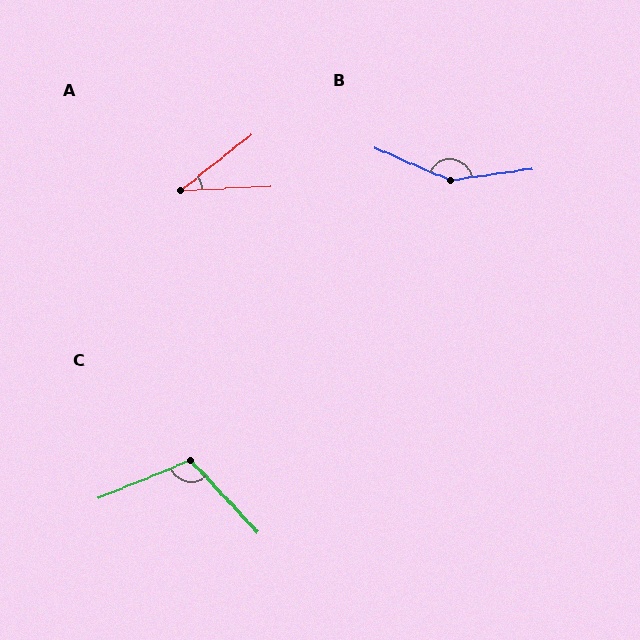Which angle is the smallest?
A, at approximately 35 degrees.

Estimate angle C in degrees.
Approximately 111 degrees.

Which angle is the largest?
B, at approximately 149 degrees.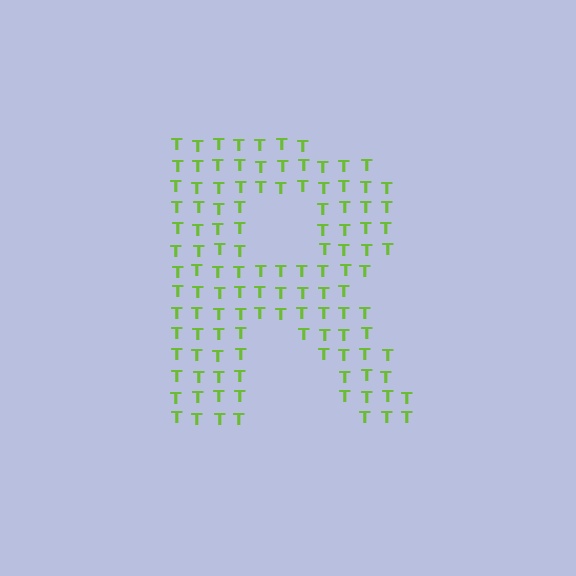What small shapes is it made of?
It is made of small letter T's.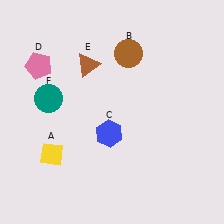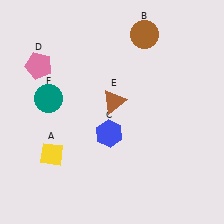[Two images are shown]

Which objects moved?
The objects that moved are: the brown circle (B), the brown triangle (E).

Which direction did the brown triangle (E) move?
The brown triangle (E) moved down.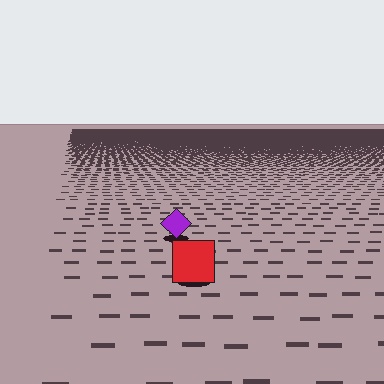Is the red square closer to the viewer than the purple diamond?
Yes. The red square is closer — you can tell from the texture gradient: the ground texture is coarser near it.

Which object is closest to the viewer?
The red square is closest. The texture marks near it are larger and more spread out.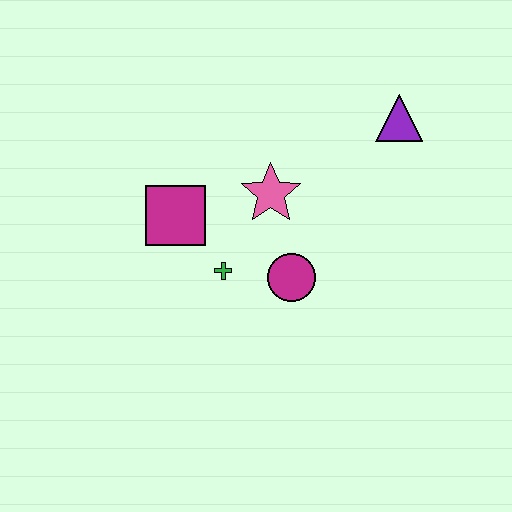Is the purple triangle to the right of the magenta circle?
Yes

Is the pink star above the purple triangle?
No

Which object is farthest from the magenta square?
The purple triangle is farthest from the magenta square.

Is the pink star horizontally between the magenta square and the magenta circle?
Yes